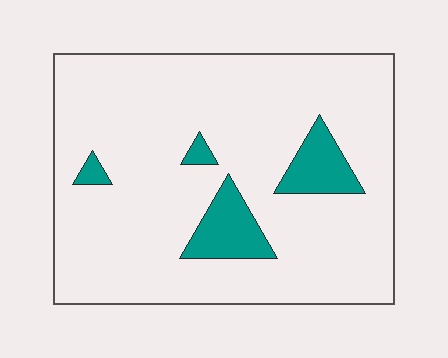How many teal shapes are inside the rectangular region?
4.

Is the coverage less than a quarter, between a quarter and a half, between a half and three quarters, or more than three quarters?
Less than a quarter.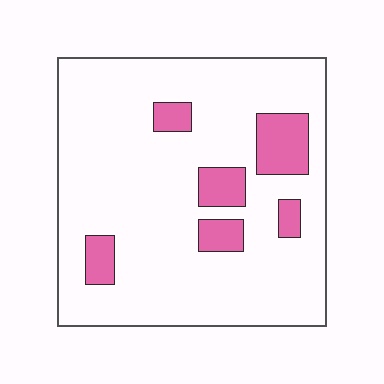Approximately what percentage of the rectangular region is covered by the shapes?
Approximately 15%.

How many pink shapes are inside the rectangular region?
6.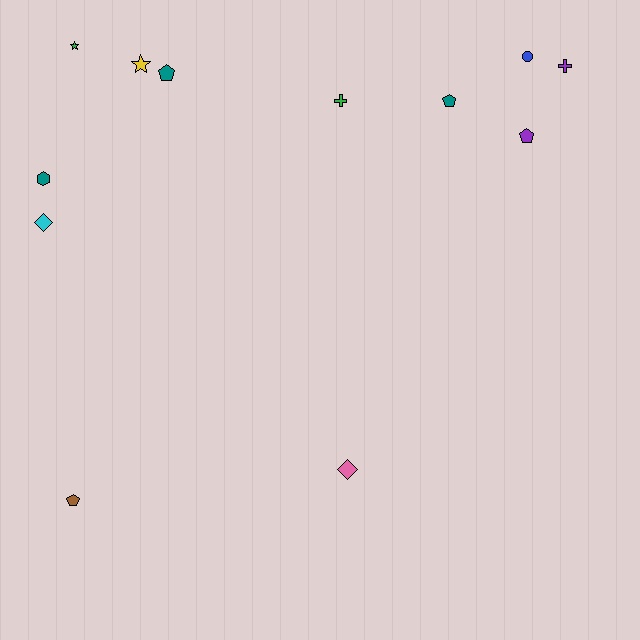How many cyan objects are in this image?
There is 1 cyan object.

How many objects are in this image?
There are 12 objects.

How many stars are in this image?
There are 2 stars.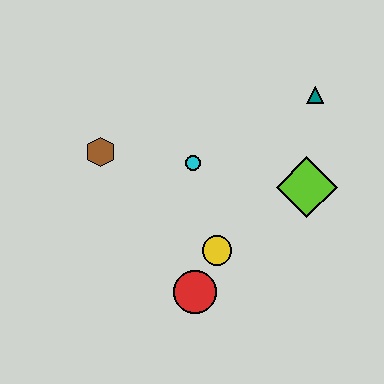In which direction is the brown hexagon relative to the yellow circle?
The brown hexagon is to the left of the yellow circle.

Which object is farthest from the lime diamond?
The brown hexagon is farthest from the lime diamond.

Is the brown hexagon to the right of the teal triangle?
No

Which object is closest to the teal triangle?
The lime diamond is closest to the teal triangle.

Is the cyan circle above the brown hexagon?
No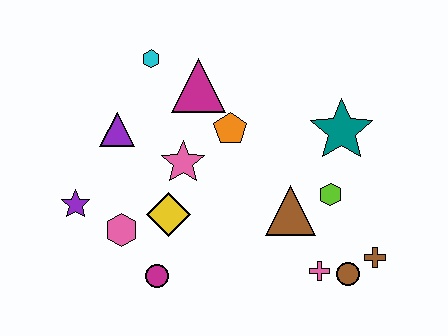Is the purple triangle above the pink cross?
Yes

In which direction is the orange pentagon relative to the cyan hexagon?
The orange pentagon is to the right of the cyan hexagon.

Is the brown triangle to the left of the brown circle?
Yes